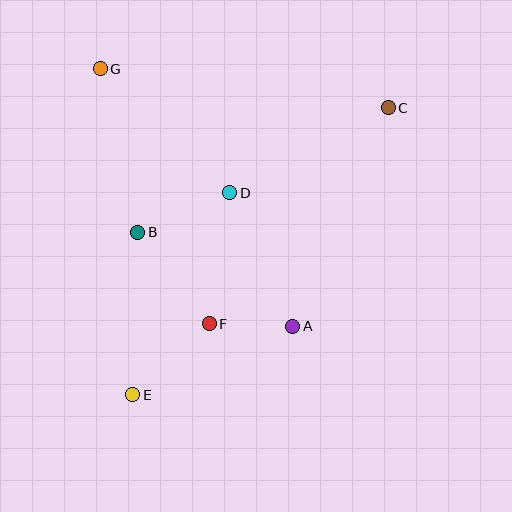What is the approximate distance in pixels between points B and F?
The distance between B and F is approximately 116 pixels.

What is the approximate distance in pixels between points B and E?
The distance between B and E is approximately 163 pixels.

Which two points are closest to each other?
Points A and F are closest to each other.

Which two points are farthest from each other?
Points C and E are farthest from each other.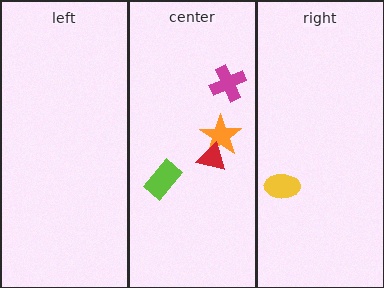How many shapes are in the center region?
4.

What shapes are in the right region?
The yellow ellipse.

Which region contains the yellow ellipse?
The right region.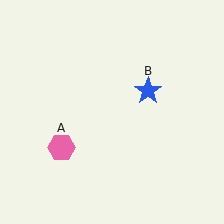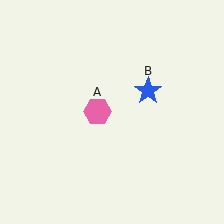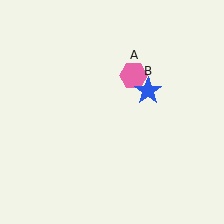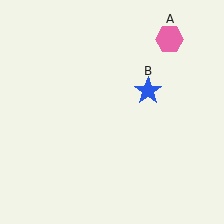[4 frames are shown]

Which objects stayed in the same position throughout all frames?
Blue star (object B) remained stationary.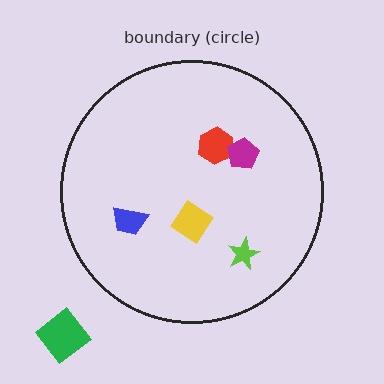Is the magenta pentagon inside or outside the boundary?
Inside.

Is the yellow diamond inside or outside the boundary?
Inside.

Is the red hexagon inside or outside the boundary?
Inside.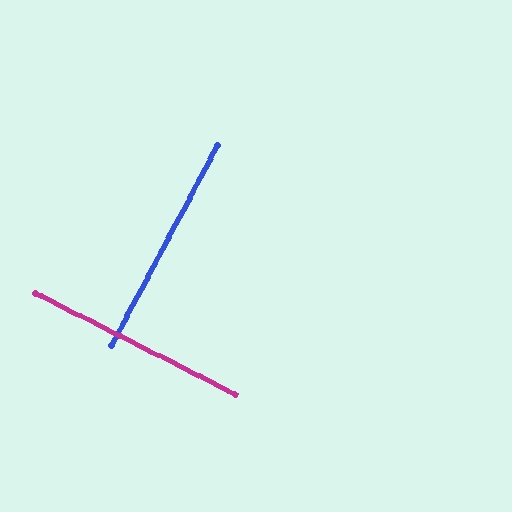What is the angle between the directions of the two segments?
Approximately 89 degrees.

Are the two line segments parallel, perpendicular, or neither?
Perpendicular — they meet at approximately 89°.